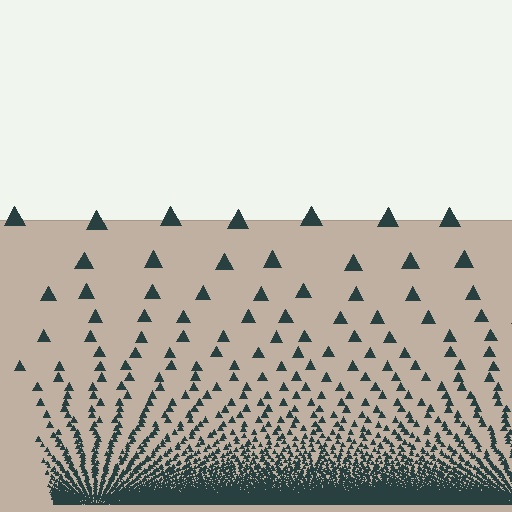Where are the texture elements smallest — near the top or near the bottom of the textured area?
Near the bottom.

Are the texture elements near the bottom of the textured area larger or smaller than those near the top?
Smaller. The gradient is inverted — elements near the bottom are smaller and denser.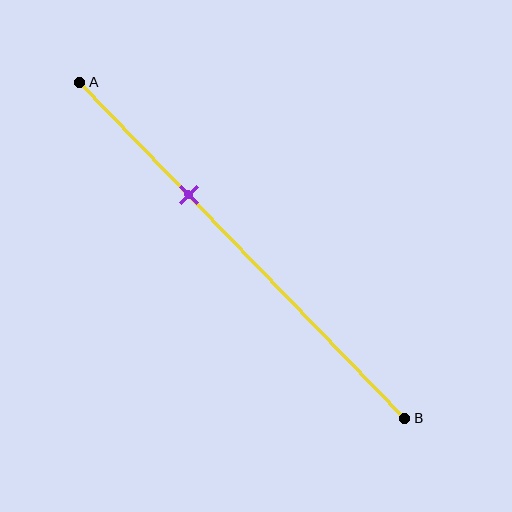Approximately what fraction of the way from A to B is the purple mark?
The purple mark is approximately 35% of the way from A to B.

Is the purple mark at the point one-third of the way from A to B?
Yes, the mark is approximately at the one-third point.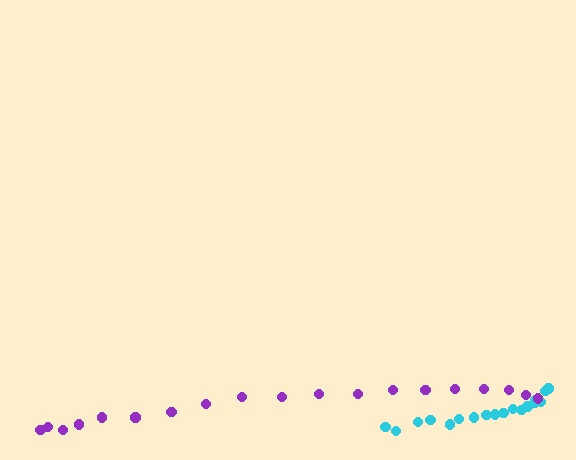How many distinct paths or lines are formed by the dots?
There are 2 distinct paths.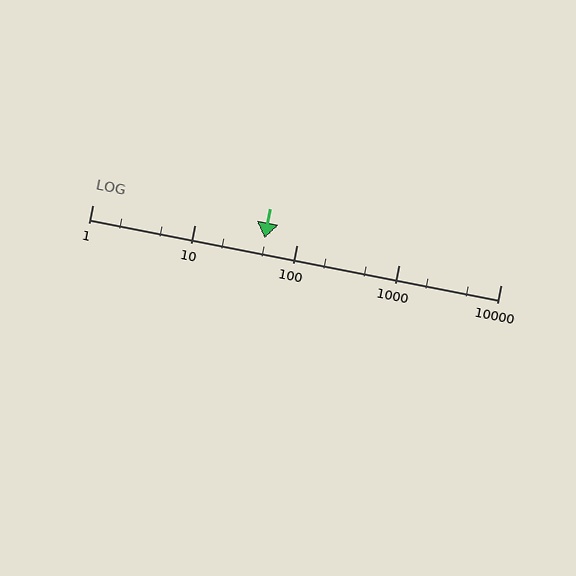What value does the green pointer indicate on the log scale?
The pointer indicates approximately 49.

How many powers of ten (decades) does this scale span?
The scale spans 4 decades, from 1 to 10000.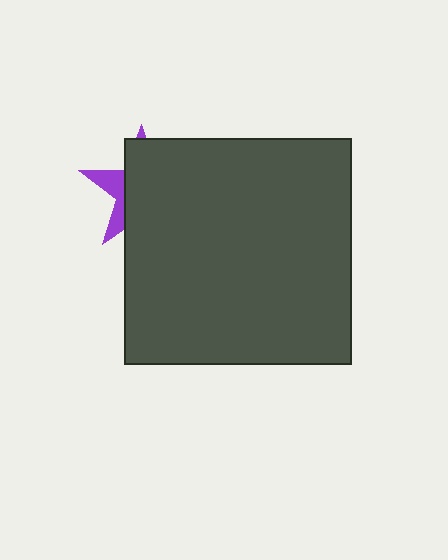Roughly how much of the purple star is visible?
A small part of it is visible (roughly 26%).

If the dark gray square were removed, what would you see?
You would see the complete purple star.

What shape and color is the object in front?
The object in front is a dark gray square.